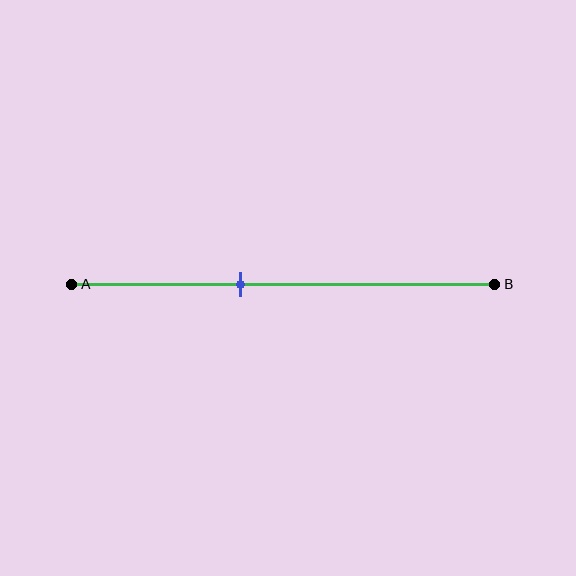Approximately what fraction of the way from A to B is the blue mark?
The blue mark is approximately 40% of the way from A to B.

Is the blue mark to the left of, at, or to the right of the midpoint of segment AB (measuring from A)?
The blue mark is to the left of the midpoint of segment AB.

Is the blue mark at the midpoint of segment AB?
No, the mark is at about 40% from A, not at the 50% midpoint.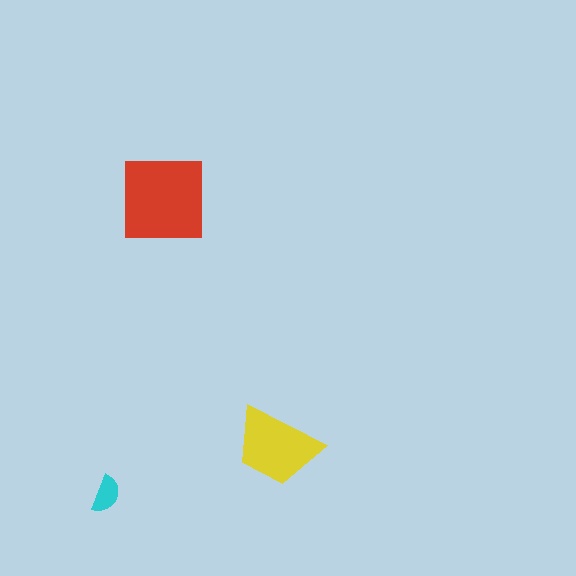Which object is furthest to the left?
The cyan semicircle is leftmost.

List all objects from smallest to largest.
The cyan semicircle, the yellow trapezoid, the red square.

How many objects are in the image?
There are 3 objects in the image.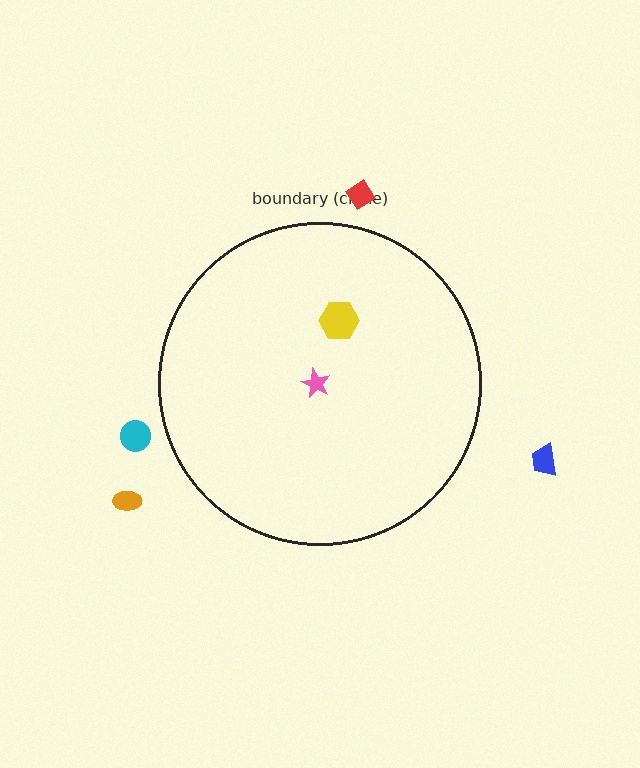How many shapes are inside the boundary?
2 inside, 4 outside.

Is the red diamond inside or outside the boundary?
Outside.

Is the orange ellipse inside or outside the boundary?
Outside.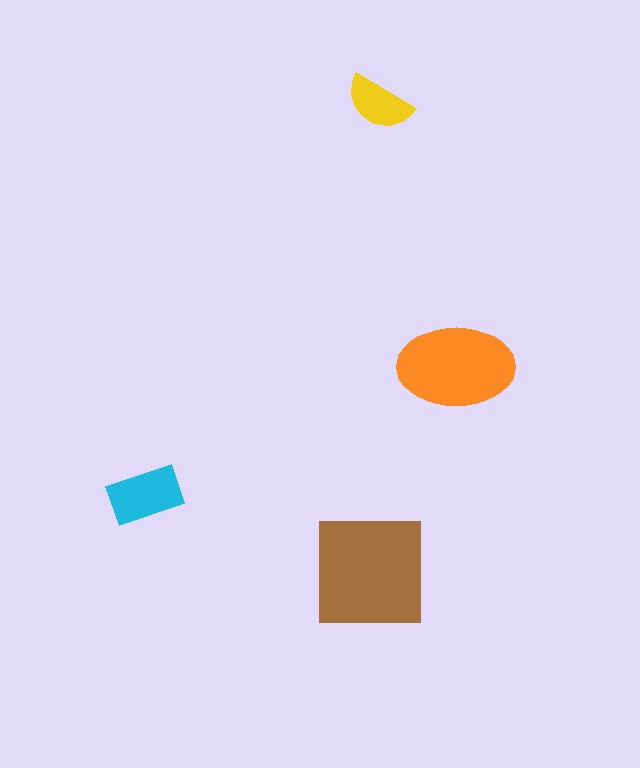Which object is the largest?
The brown square.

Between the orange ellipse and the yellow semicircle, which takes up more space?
The orange ellipse.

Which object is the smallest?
The yellow semicircle.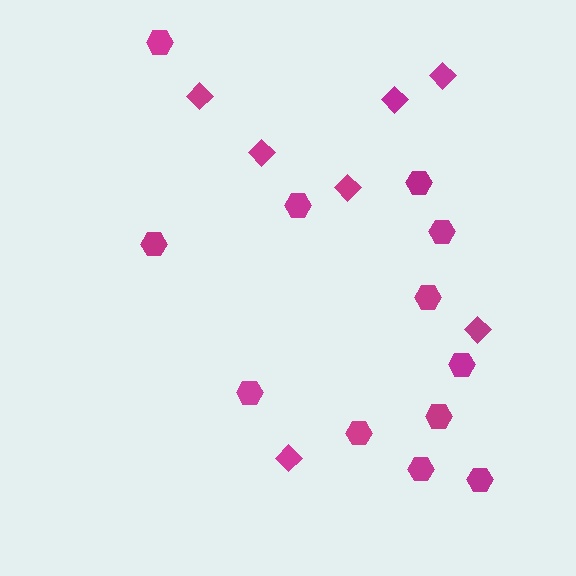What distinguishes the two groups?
There are 2 groups: one group of diamonds (7) and one group of hexagons (12).